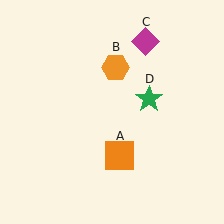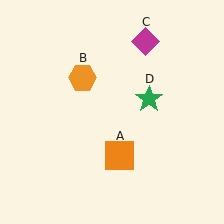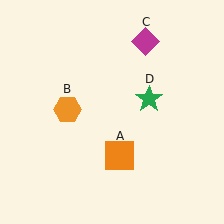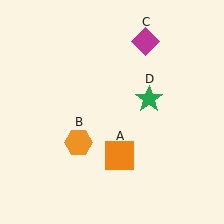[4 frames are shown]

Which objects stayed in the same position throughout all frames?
Orange square (object A) and magenta diamond (object C) and green star (object D) remained stationary.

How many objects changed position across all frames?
1 object changed position: orange hexagon (object B).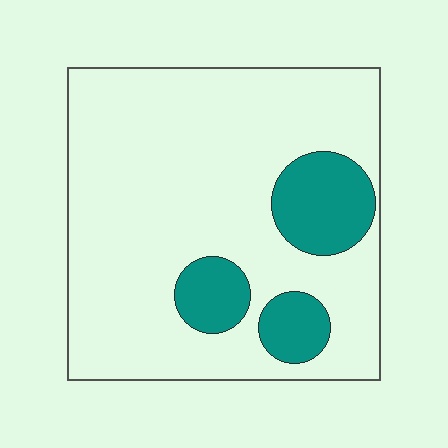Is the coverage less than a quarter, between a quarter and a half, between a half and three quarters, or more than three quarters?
Less than a quarter.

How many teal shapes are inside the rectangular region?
3.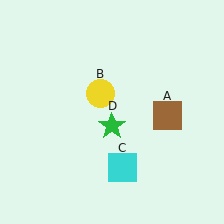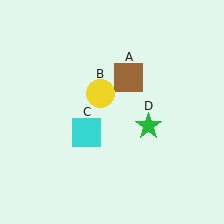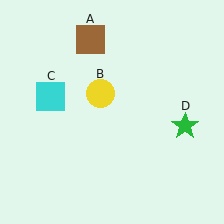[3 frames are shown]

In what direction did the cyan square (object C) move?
The cyan square (object C) moved up and to the left.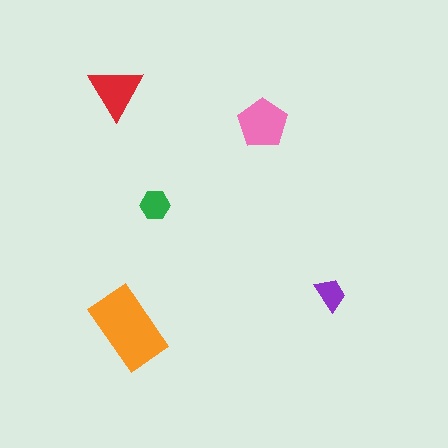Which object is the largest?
The orange rectangle.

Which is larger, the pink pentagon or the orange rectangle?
The orange rectangle.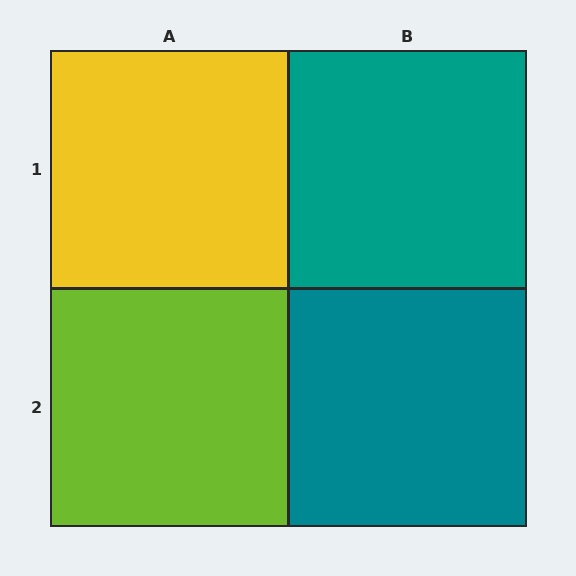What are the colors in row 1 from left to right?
Yellow, teal.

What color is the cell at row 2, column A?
Lime.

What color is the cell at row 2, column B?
Teal.